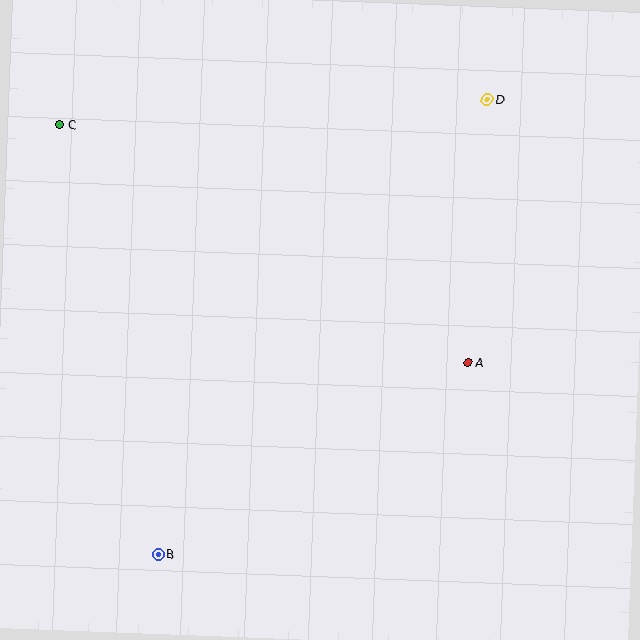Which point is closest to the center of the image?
Point A at (468, 362) is closest to the center.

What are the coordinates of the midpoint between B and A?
The midpoint between B and A is at (313, 458).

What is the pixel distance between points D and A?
The distance between D and A is 264 pixels.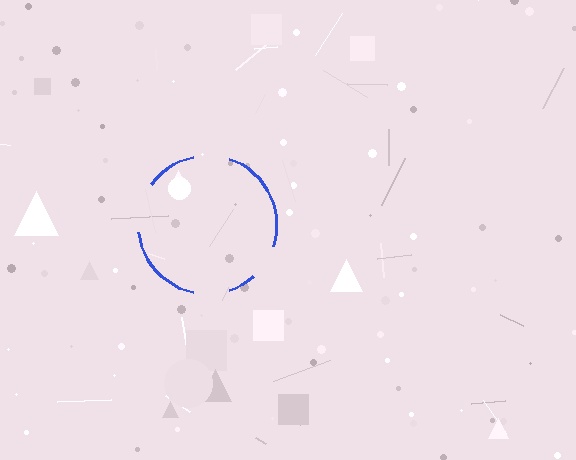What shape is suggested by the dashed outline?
The dashed outline suggests a circle.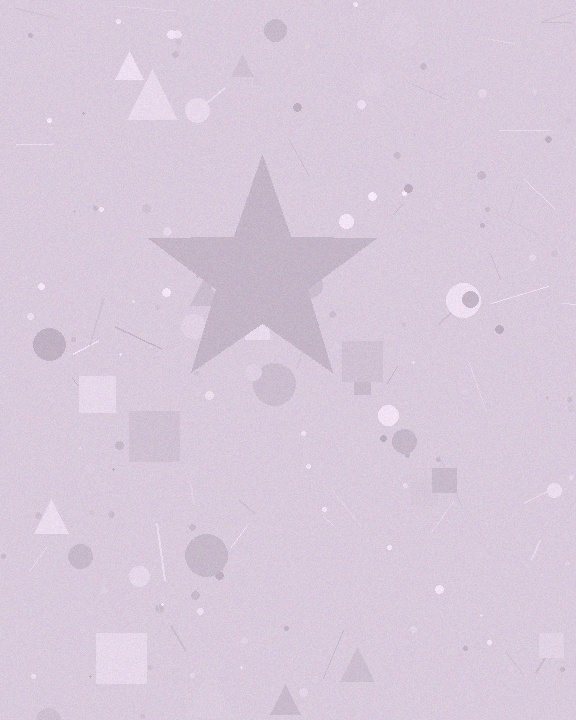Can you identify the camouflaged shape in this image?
The camouflaged shape is a star.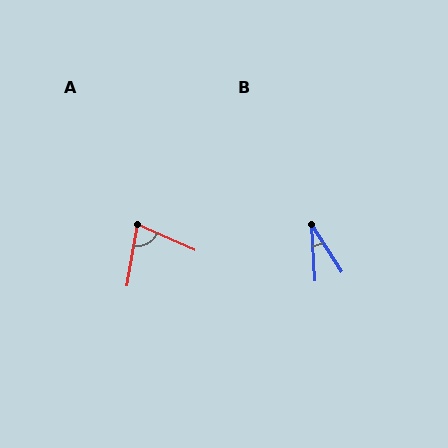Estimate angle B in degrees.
Approximately 29 degrees.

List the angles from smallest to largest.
B (29°), A (76°).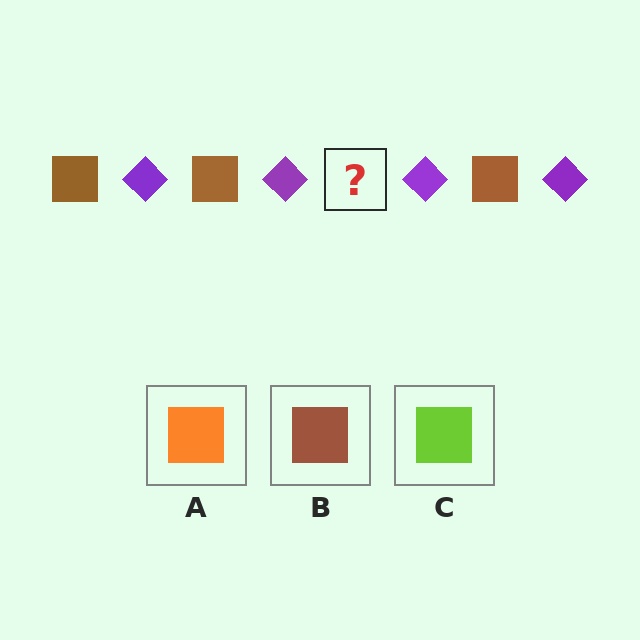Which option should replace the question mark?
Option B.